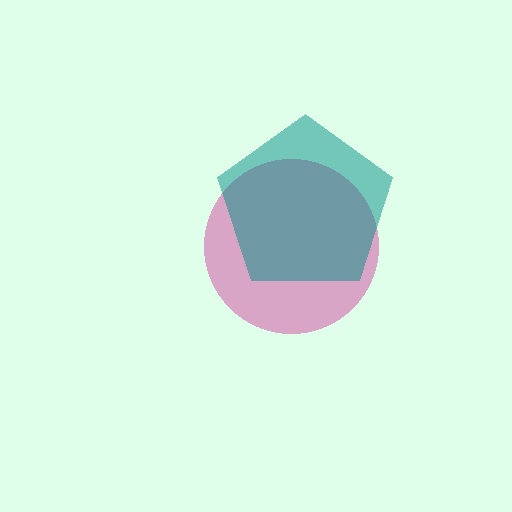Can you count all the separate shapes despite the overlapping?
Yes, there are 2 separate shapes.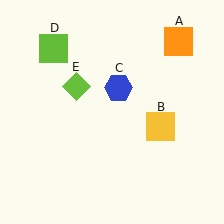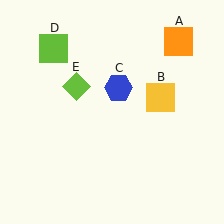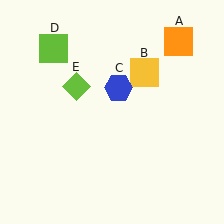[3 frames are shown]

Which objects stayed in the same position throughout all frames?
Orange square (object A) and blue hexagon (object C) and lime square (object D) and lime diamond (object E) remained stationary.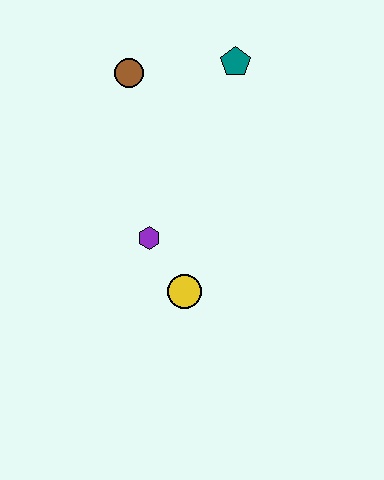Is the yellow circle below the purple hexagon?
Yes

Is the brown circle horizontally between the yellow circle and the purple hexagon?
No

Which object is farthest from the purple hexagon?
The teal pentagon is farthest from the purple hexagon.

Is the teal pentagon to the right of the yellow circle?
Yes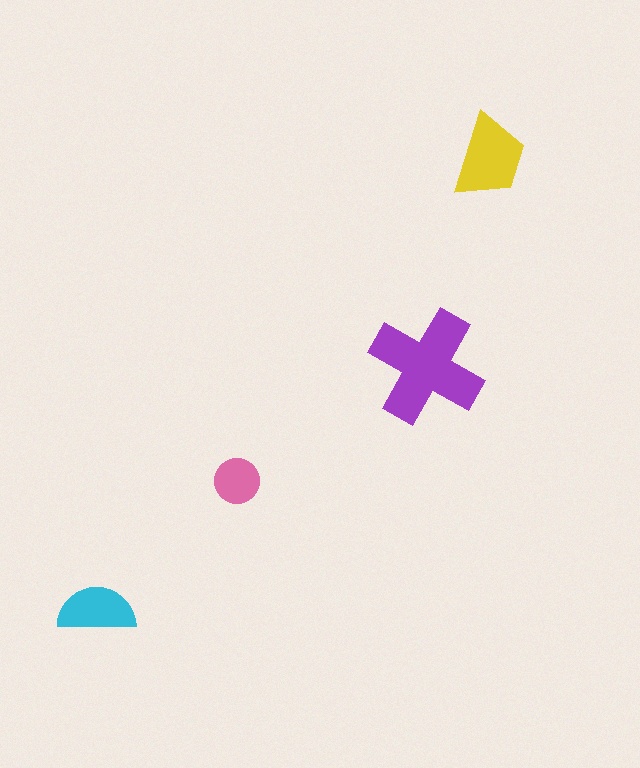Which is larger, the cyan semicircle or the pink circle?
The cyan semicircle.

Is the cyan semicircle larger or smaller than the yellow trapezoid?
Smaller.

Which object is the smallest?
The pink circle.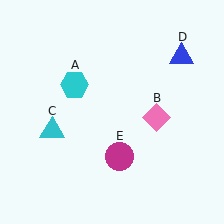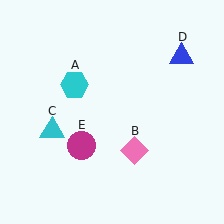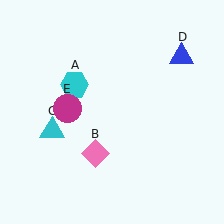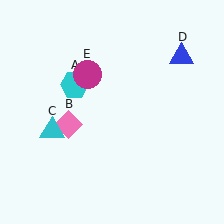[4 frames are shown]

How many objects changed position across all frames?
2 objects changed position: pink diamond (object B), magenta circle (object E).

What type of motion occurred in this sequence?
The pink diamond (object B), magenta circle (object E) rotated clockwise around the center of the scene.